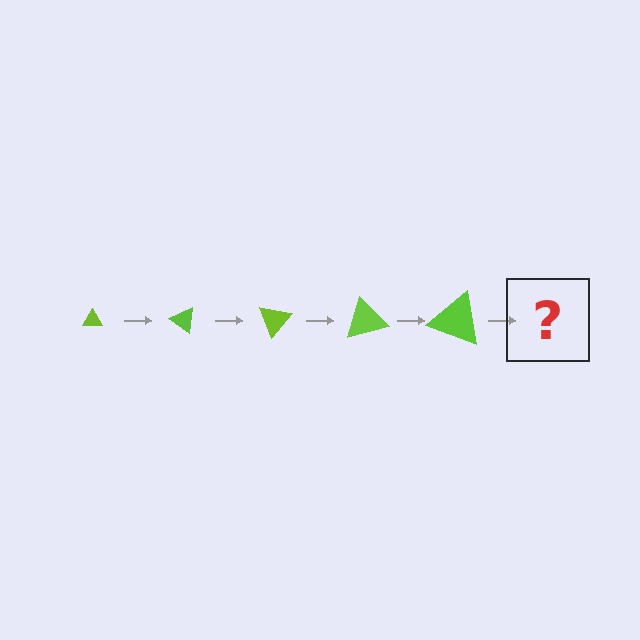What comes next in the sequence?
The next element should be a triangle, larger than the previous one and rotated 175 degrees from the start.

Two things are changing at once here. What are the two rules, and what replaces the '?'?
The two rules are that the triangle grows larger each step and it rotates 35 degrees each step. The '?' should be a triangle, larger than the previous one and rotated 175 degrees from the start.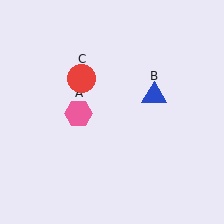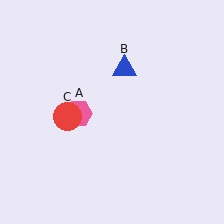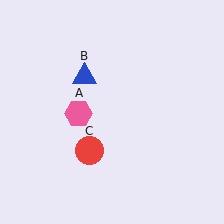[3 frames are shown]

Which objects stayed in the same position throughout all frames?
Pink hexagon (object A) remained stationary.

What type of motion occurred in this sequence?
The blue triangle (object B), red circle (object C) rotated counterclockwise around the center of the scene.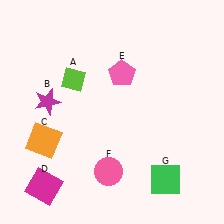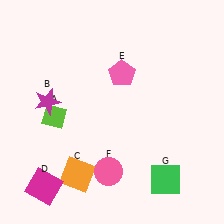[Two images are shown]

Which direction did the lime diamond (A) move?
The lime diamond (A) moved down.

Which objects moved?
The objects that moved are: the lime diamond (A), the orange square (C).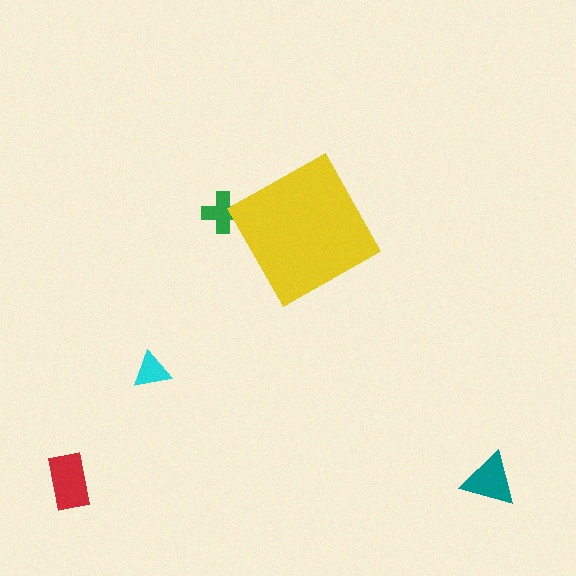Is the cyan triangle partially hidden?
No, the cyan triangle is fully visible.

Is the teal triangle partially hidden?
No, the teal triangle is fully visible.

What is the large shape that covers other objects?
A yellow diamond.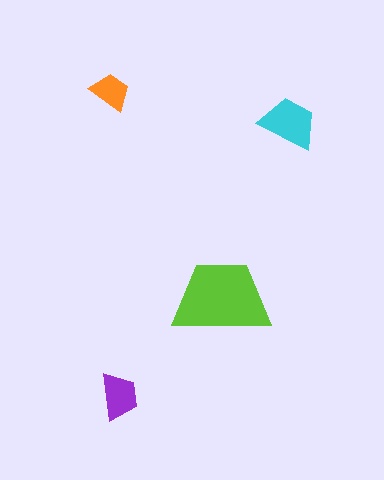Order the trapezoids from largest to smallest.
the lime one, the cyan one, the purple one, the orange one.